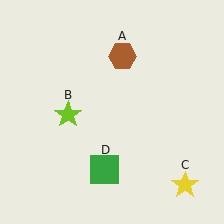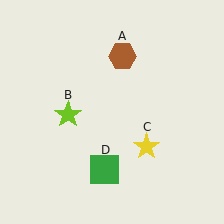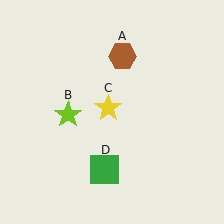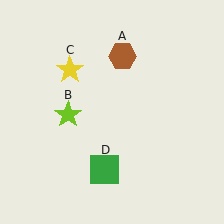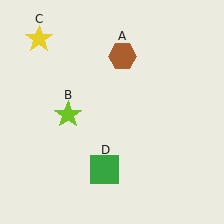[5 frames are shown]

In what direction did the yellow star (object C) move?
The yellow star (object C) moved up and to the left.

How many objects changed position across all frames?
1 object changed position: yellow star (object C).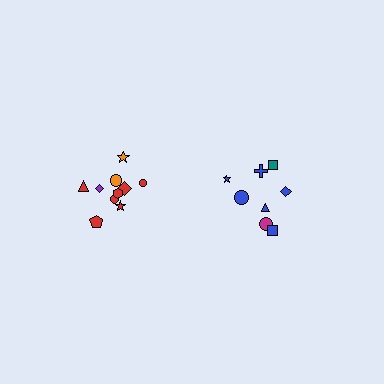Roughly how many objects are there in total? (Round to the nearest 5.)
Roughly 20 objects in total.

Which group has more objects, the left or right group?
The left group.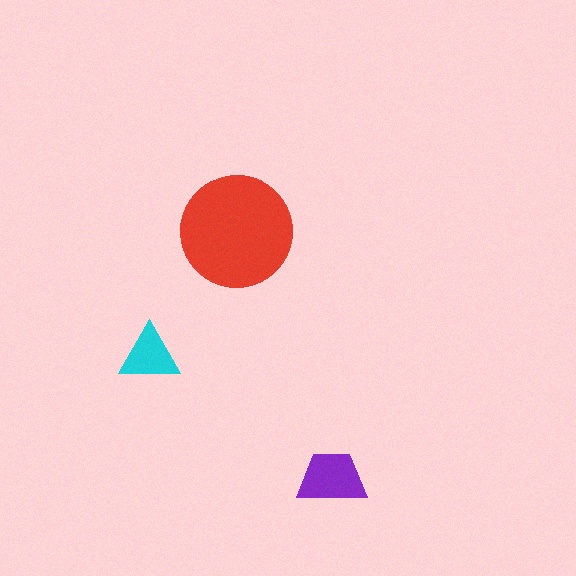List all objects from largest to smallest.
The red circle, the purple trapezoid, the cyan triangle.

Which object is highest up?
The red circle is topmost.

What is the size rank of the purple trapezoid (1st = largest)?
2nd.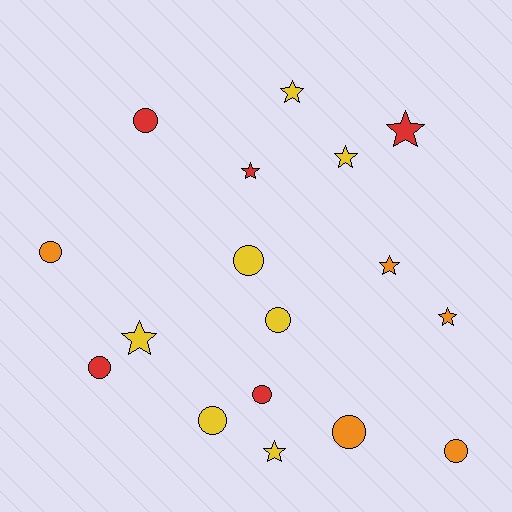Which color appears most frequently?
Yellow, with 7 objects.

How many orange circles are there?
There are 3 orange circles.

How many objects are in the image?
There are 17 objects.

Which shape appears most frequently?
Circle, with 9 objects.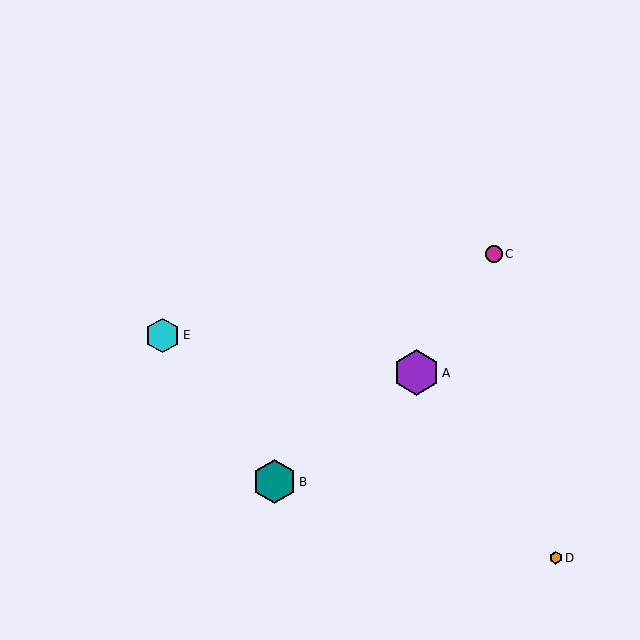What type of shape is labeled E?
Shape E is a cyan hexagon.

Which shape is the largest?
The purple hexagon (labeled A) is the largest.